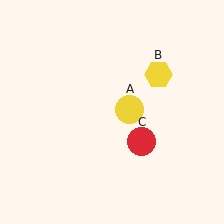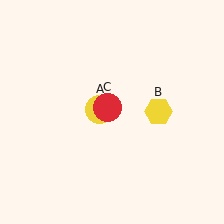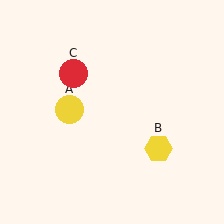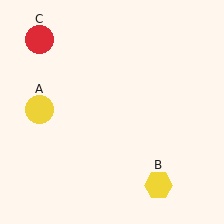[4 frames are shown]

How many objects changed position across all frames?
3 objects changed position: yellow circle (object A), yellow hexagon (object B), red circle (object C).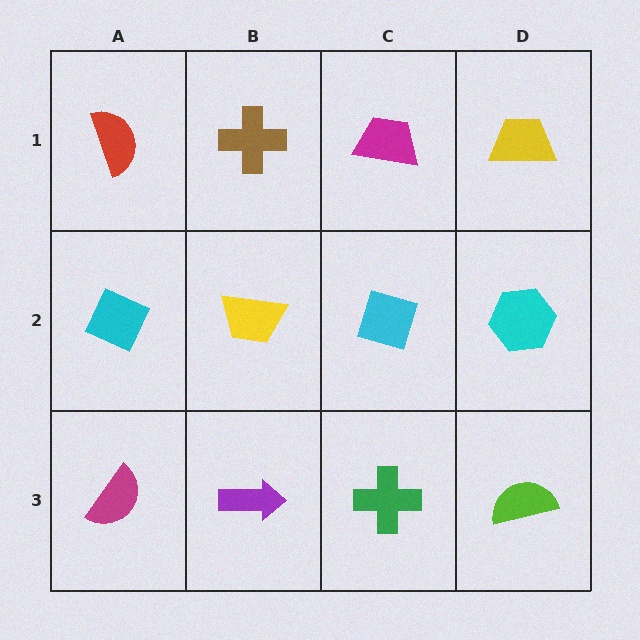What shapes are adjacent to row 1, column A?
A cyan diamond (row 2, column A), a brown cross (row 1, column B).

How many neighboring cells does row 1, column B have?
3.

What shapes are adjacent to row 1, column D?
A cyan hexagon (row 2, column D), a magenta trapezoid (row 1, column C).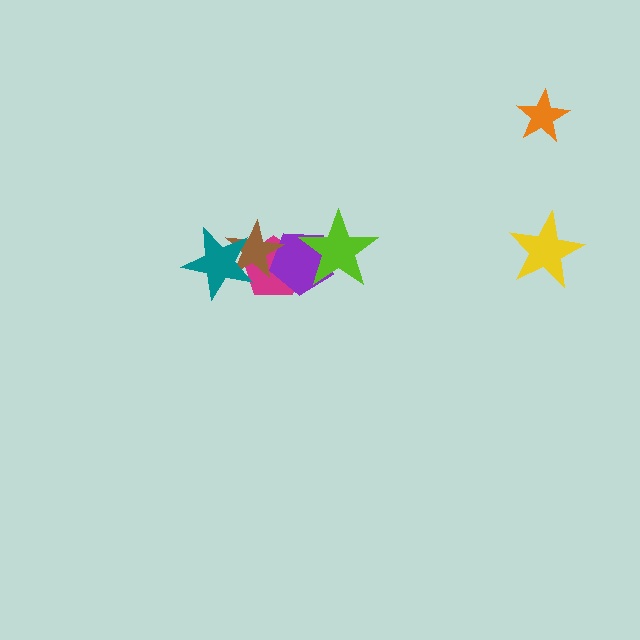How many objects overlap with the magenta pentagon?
4 objects overlap with the magenta pentagon.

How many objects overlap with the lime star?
2 objects overlap with the lime star.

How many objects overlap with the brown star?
3 objects overlap with the brown star.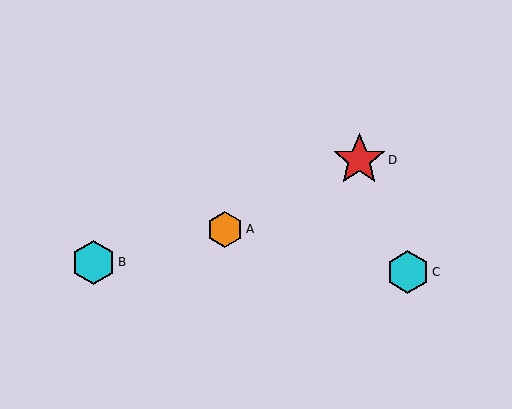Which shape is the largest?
The red star (labeled D) is the largest.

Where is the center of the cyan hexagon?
The center of the cyan hexagon is at (408, 272).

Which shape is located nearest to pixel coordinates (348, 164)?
The red star (labeled D) at (359, 160) is nearest to that location.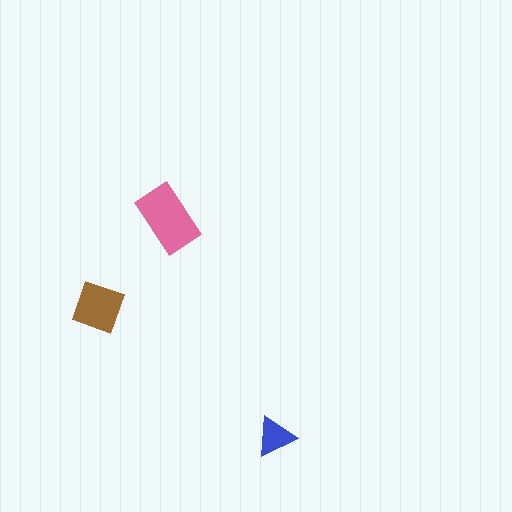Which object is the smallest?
The blue triangle.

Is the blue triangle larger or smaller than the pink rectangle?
Smaller.